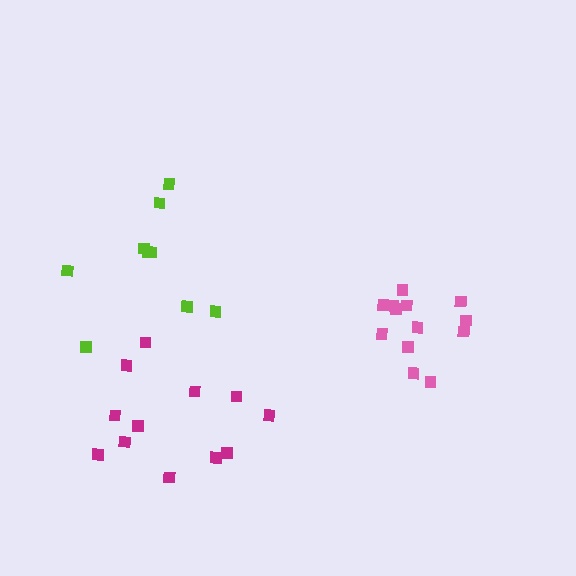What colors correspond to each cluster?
The clusters are colored: lime, pink, magenta.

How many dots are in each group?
Group 1: 9 dots, Group 2: 13 dots, Group 3: 12 dots (34 total).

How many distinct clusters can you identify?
There are 3 distinct clusters.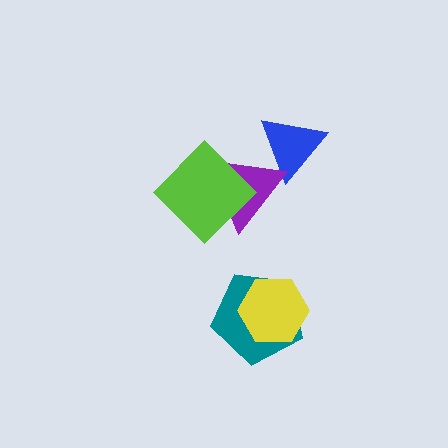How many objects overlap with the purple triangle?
2 objects overlap with the purple triangle.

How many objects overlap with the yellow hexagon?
1 object overlaps with the yellow hexagon.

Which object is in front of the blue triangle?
The purple triangle is in front of the blue triangle.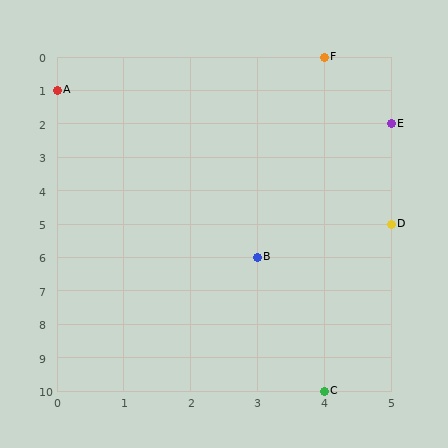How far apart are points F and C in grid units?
Points F and C are 10 rows apart.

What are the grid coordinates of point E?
Point E is at grid coordinates (5, 2).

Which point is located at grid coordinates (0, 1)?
Point A is at (0, 1).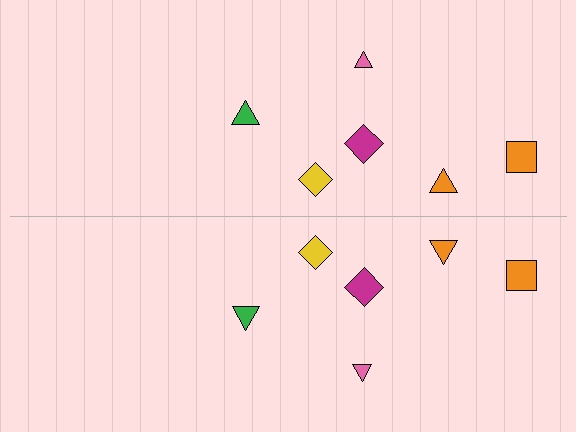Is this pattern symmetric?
Yes, this pattern has bilateral (reflection) symmetry.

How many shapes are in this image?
There are 12 shapes in this image.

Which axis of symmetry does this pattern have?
The pattern has a horizontal axis of symmetry running through the center of the image.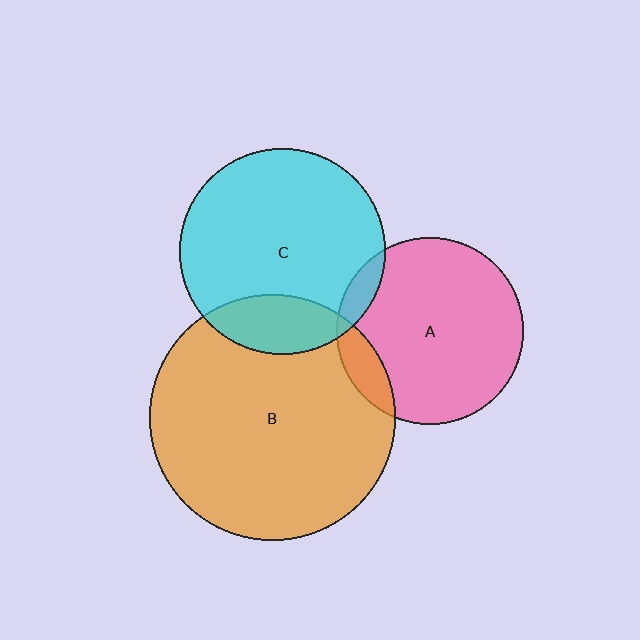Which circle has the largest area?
Circle B (orange).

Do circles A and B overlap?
Yes.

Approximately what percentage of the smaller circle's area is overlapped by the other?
Approximately 10%.